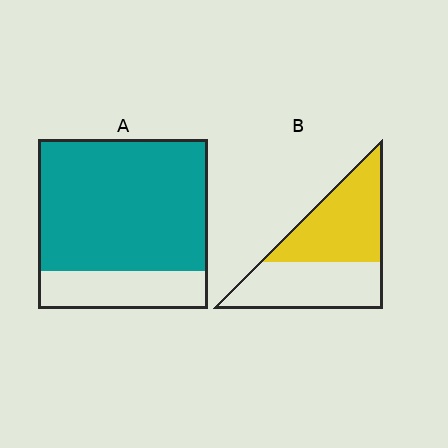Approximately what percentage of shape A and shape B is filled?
A is approximately 80% and B is approximately 50%.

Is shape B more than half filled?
Roughly half.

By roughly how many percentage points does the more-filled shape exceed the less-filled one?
By roughly 25 percentage points (A over B).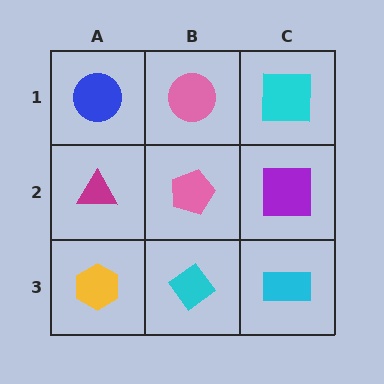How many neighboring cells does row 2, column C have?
3.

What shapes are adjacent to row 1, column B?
A pink pentagon (row 2, column B), a blue circle (row 1, column A), a cyan square (row 1, column C).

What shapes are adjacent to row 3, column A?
A magenta triangle (row 2, column A), a cyan diamond (row 3, column B).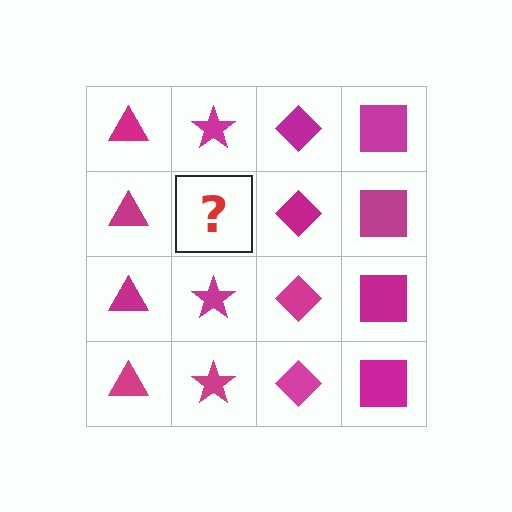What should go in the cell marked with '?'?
The missing cell should contain a magenta star.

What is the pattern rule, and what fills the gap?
The rule is that each column has a consistent shape. The gap should be filled with a magenta star.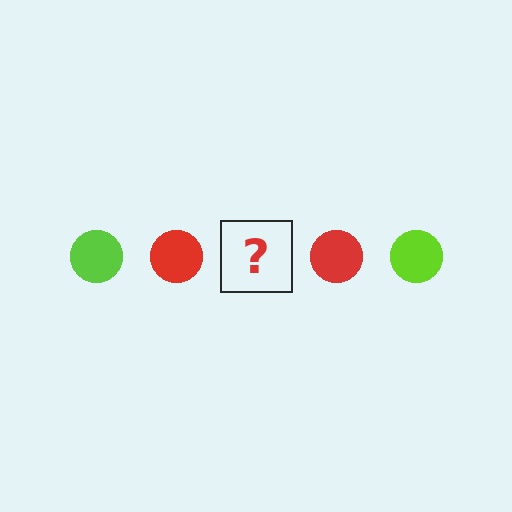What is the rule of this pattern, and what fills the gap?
The rule is that the pattern cycles through lime, red circles. The gap should be filled with a lime circle.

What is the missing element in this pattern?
The missing element is a lime circle.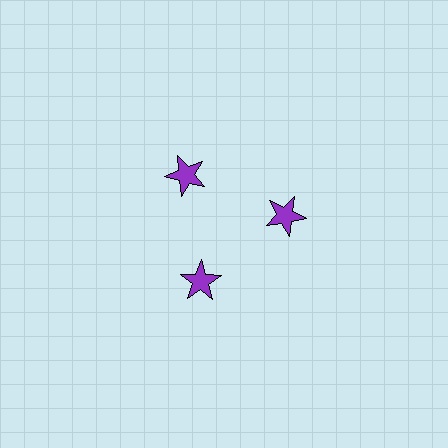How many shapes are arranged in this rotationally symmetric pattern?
There are 3 shapes, arranged in 3 groups of 1.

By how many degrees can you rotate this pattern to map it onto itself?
The pattern maps onto itself every 120 degrees of rotation.